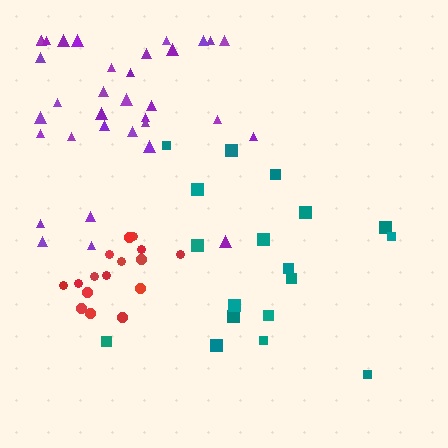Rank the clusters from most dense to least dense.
red, purple, teal.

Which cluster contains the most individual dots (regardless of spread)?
Purple (34).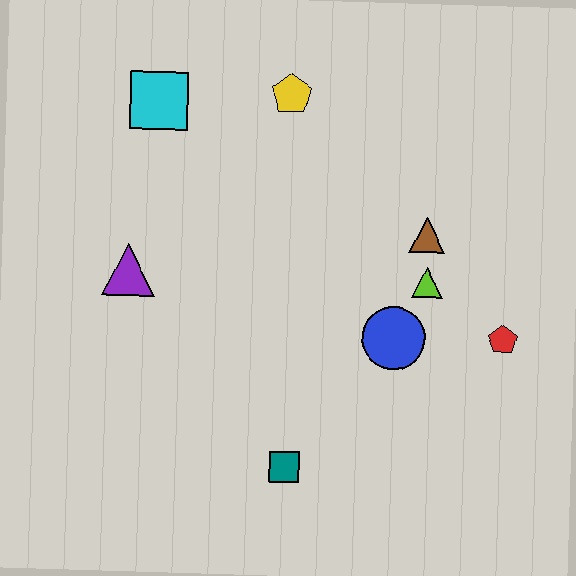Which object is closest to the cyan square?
The yellow pentagon is closest to the cyan square.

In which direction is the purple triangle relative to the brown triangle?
The purple triangle is to the left of the brown triangle.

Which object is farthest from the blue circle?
The cyan square is farthest from the blue circle.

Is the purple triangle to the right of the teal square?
No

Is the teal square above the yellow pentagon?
No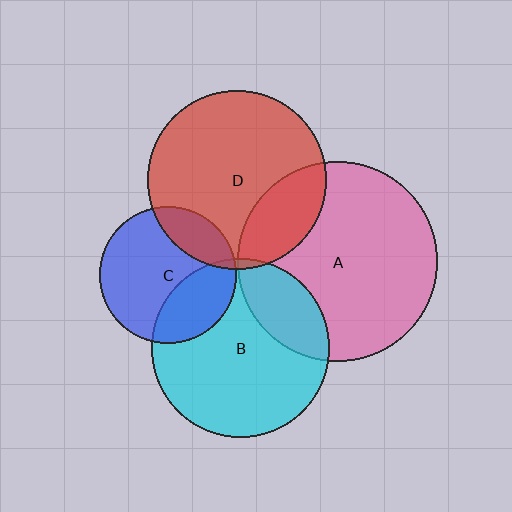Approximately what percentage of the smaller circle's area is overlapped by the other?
Approximately 5%.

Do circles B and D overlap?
Yes.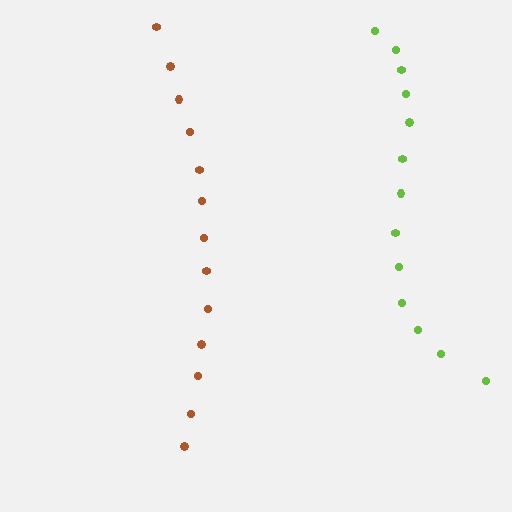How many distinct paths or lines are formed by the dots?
There are 2 distinct paths.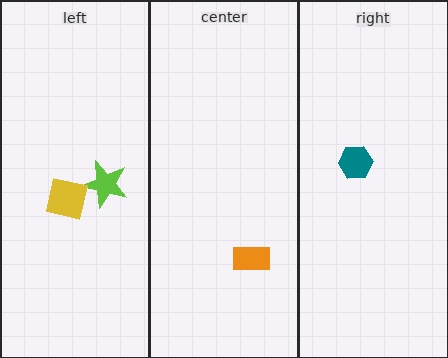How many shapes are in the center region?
1.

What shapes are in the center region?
The orange rectangle.